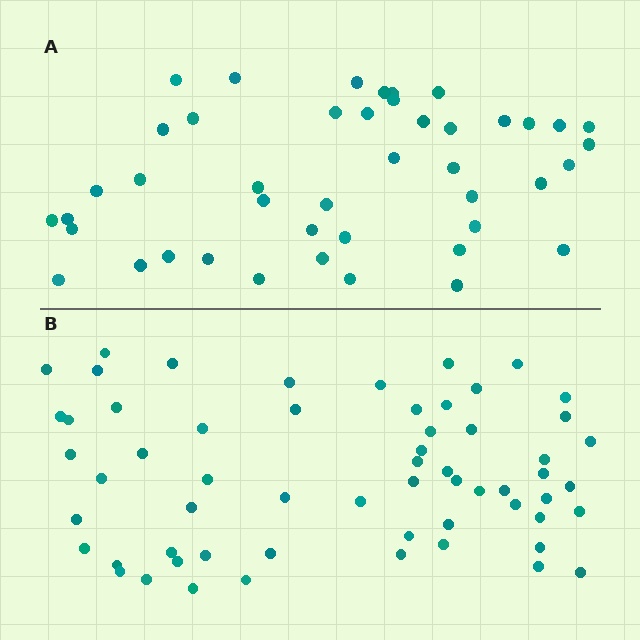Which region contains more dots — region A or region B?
Region B (the bottom region) has more dots.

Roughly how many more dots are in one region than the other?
Region B has approximately 15 more dots than region A.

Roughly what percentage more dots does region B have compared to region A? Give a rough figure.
About 35% more.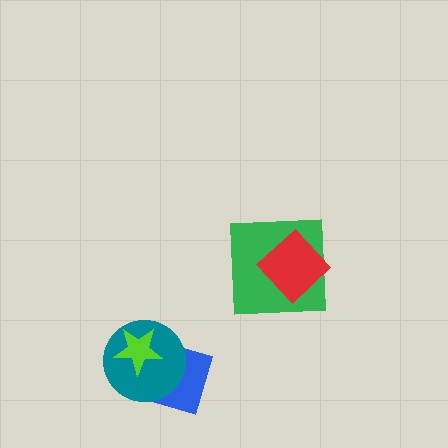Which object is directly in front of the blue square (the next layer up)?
The teal circle is directly in front of the blue square.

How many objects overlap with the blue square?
2 objects overlap with the blue square.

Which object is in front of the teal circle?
The lime star is in front of the teal circle.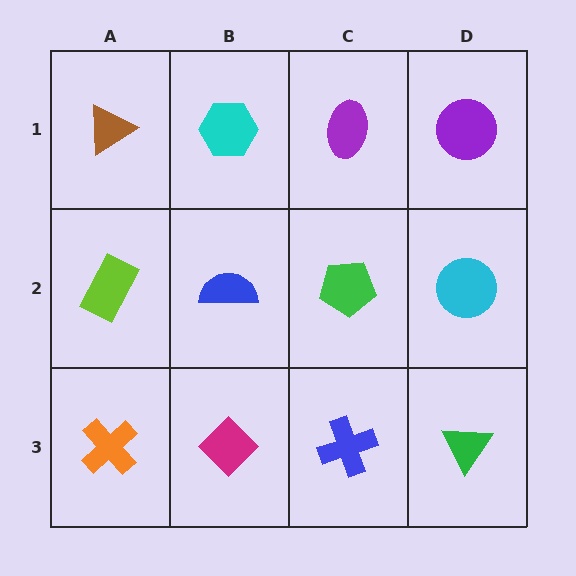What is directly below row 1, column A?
A lime rectangle.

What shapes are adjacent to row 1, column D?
A cyan circle (row 2, column D), a purple ellipse (row 1, column C).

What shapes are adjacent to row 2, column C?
A purple ellipse (row 1, column C), a blue cross (row 3, column C), a blue semicircle (row 2, column B), a cyan circle (row 2, column D).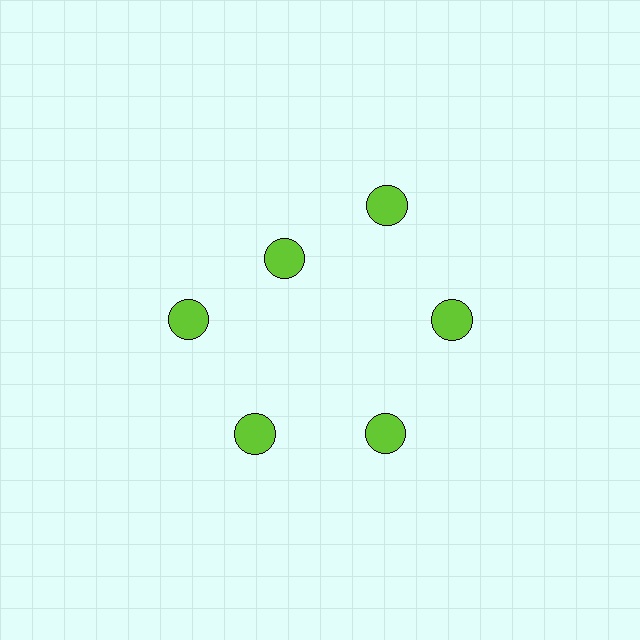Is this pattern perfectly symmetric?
No. The 6 lime circles are arranged in a ring, but one element near the 11 o'clock position is pulled inward toward the center, breaking the 6-fold rotational symmetry.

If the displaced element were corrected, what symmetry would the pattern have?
It would have 6-fold rotational symmetry — the pattern would map onto itself every 60 degrees.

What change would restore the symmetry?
The symmetry would be restored by moving it outward, back onto the ring so that all 6 circles sit at equal angles and equal distance from the center.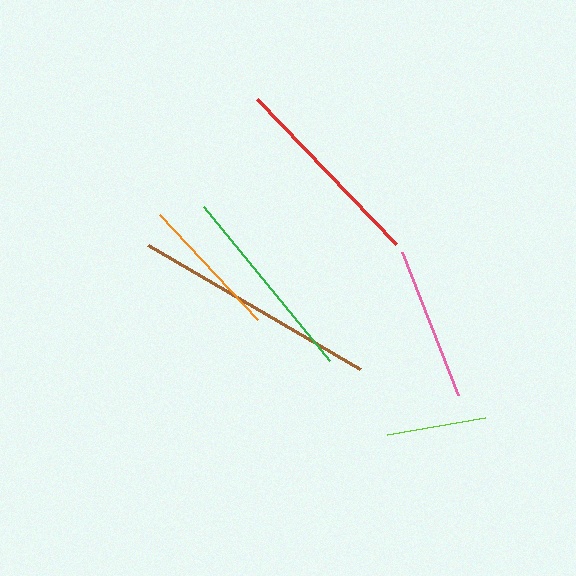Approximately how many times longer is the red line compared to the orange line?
The red line is approximately 1.4 times the length of the orange line.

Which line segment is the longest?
The brown line is the longest at approximately 245 pixels.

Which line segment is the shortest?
The lime line is the shortest at approximately 99 pixels.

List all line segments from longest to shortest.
From longest to shortest: brown, red, green, pink, orange, lime.